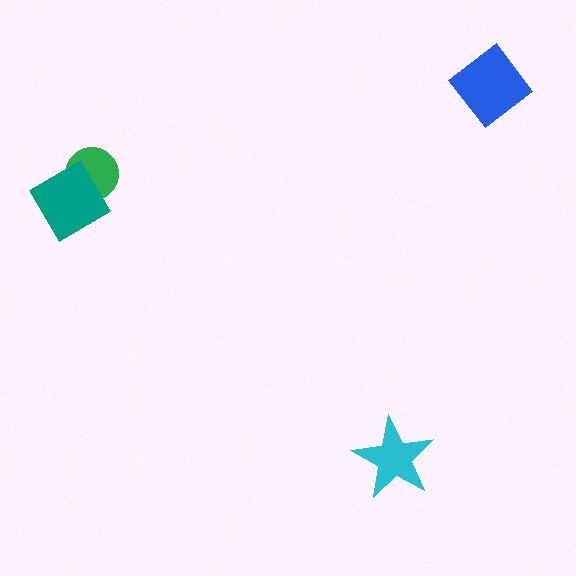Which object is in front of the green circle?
The teal diamond is in front of the green circle.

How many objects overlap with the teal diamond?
1 object overlaps with the teal diamond.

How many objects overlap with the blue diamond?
0 objects overlap with the blue diamond.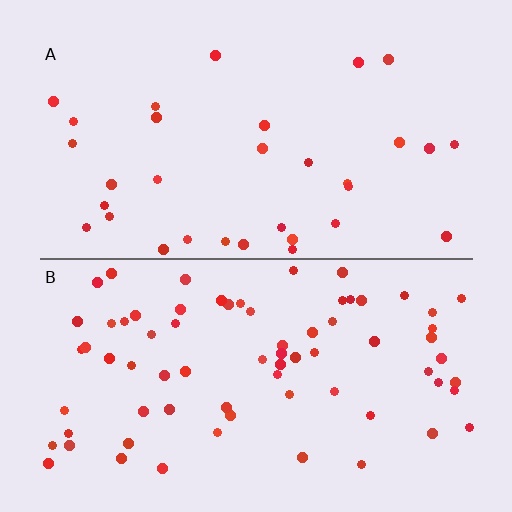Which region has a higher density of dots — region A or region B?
B (the bottom).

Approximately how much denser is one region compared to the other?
Approximately 2.2× — region B over region A.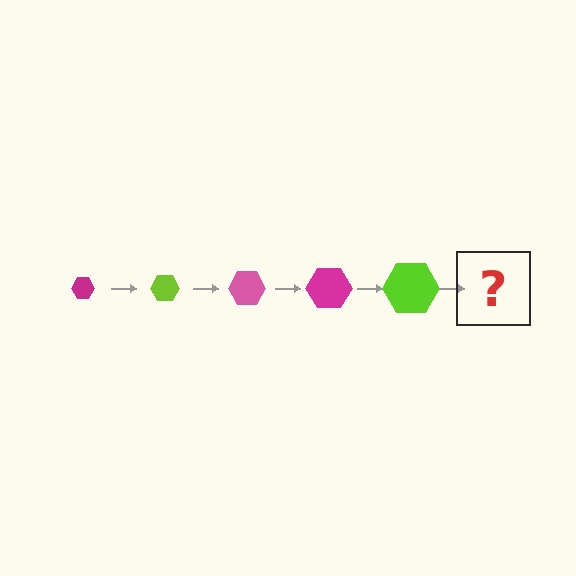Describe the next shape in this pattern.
It should be a pink hexagon, larger than the previous one.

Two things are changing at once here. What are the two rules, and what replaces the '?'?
The two rules are that the hexagon grows larger each step and the color cycles through magenta, lime, and pink. The '?' should be a pink hexagon, larger than the previous one.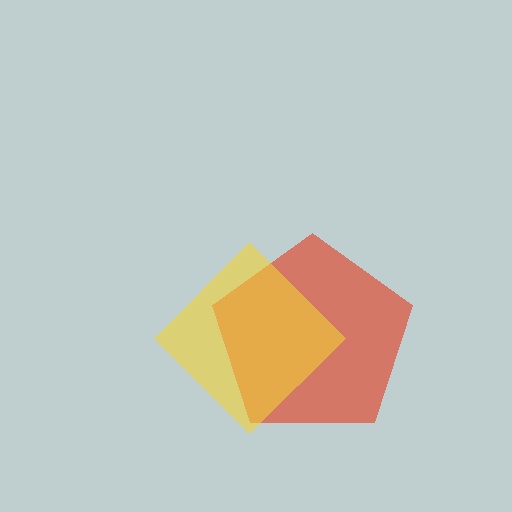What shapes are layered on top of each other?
The layered shapes are: a red pentagon, a yellow diamond.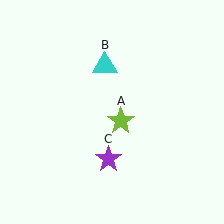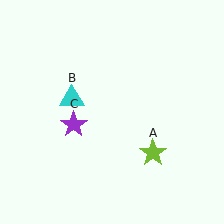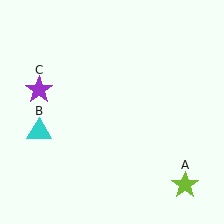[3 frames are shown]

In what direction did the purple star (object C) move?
The purple star (object C) moved up and to the left.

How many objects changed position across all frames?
3 objects changed position: lime star (object A), cyan triangle (object B), purple star (object C).